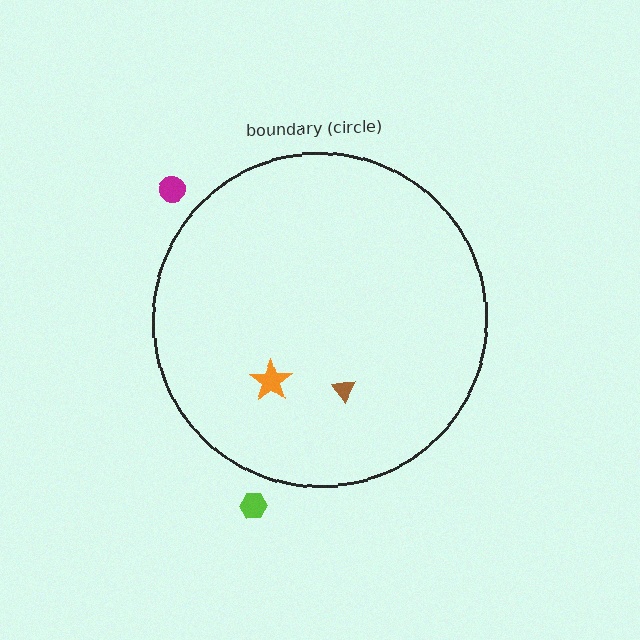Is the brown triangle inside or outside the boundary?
Inside.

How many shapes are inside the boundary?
2 inside, 2 outside.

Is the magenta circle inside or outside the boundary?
Outside.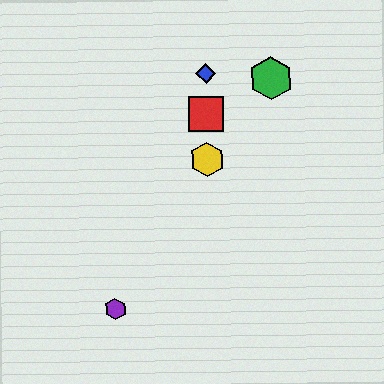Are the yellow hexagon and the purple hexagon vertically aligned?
No, the yellow hexagon is at x≈207 and the purple hexagon is at x≈115.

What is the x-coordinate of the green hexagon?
The green hexagon is at x≈271.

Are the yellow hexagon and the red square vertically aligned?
Yes, both are at x≈207.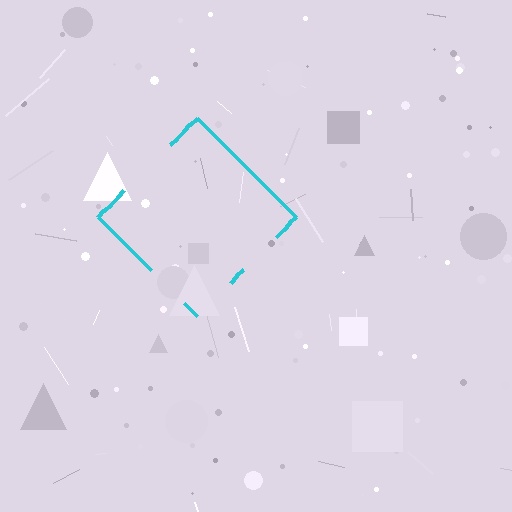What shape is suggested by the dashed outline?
The dashed outline suggests a diamond.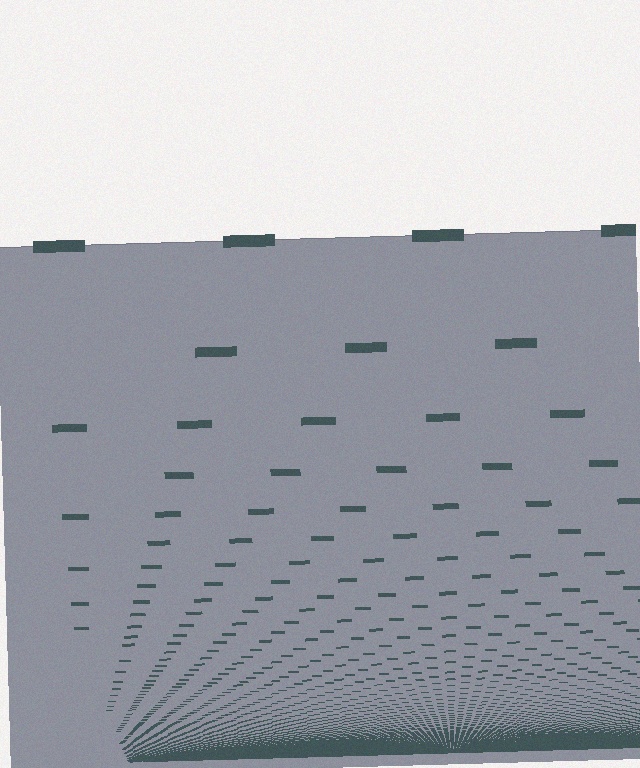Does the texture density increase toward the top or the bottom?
Density increases toward the bottom.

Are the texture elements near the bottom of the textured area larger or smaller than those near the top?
Smaller. The gradient is inverted — elements near the bottom are smaller and denser.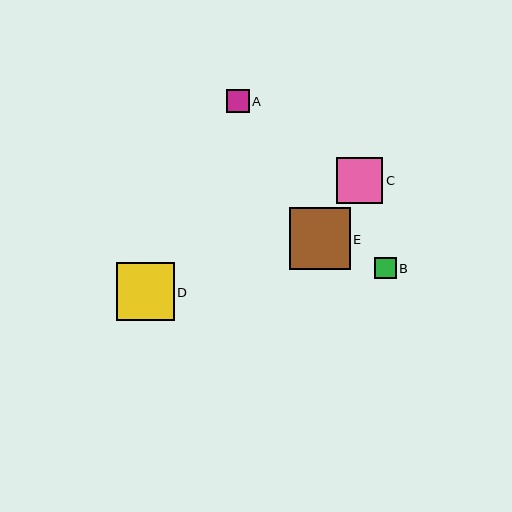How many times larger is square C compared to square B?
Square C is approximately 2.2 times the size of square B.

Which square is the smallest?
Square B is the smallest with a size of approximately 21 pixels.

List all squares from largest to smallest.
From largest to smallest: E, D, C, A, B.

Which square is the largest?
Square E is the largest with a size of approximately 61 pixels.